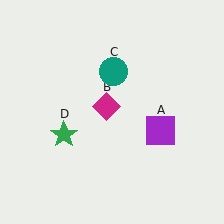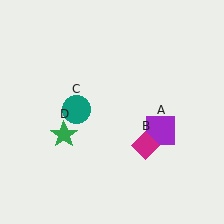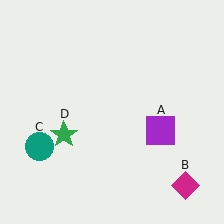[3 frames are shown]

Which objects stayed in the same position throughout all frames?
Purple square (object A) and green star (object D) remained stationary.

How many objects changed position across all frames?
2 objects changed position: magenta diamond (object B), teal circle (object C).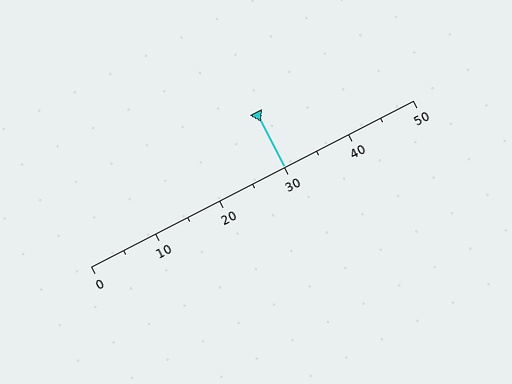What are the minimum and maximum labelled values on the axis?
The axis runs from 0 to 50.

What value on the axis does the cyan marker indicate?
The marker indicates approximately 30.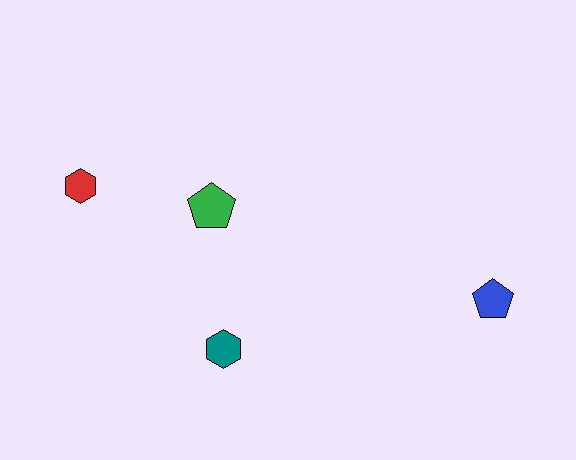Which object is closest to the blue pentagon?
The teal hexagon is closest to the blue pentagon.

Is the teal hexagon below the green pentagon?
Yes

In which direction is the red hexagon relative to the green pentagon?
The red hexagon is to the left of the green pentagon.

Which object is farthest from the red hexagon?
The blue pentagon is farthest from the red hexagon.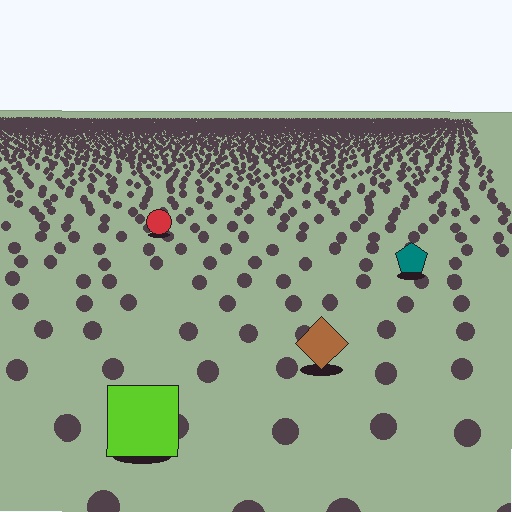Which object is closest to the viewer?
The lime square is closest. The texture marks near it are larger and more spread out.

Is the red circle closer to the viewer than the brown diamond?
No. The brown diamond is closer — you can tell from the texture gradient: the ground texture is coarser near it.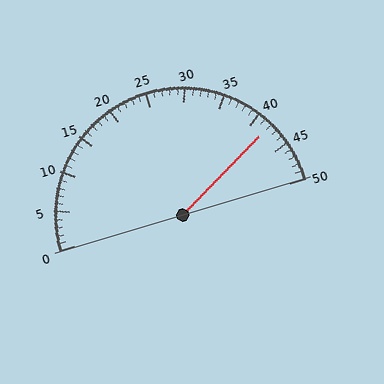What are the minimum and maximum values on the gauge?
The gauge ranges from 0 to 50.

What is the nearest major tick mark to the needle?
The nearest major tick mark is 40.